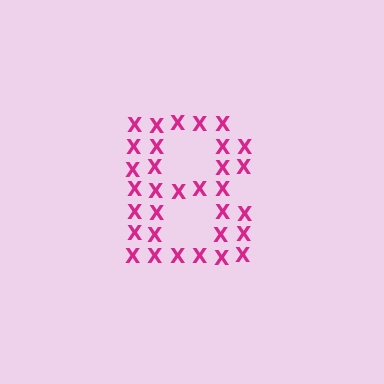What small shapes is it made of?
It is made of small letter X's.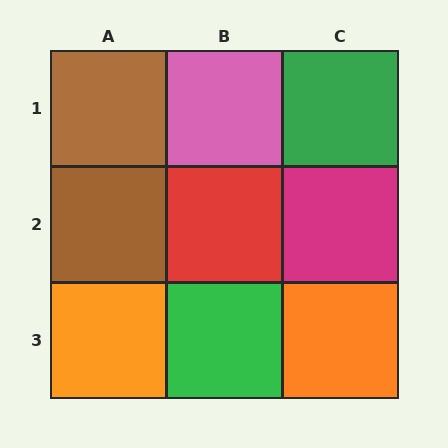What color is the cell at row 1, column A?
Brown.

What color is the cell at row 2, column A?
Brown.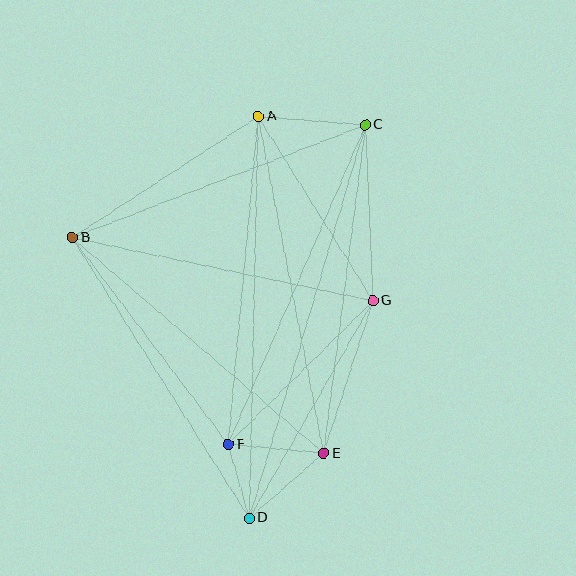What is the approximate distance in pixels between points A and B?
The distance between A and B is approximately 222 pixels.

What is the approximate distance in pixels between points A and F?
The distance between A and F is approximately 329 pixels.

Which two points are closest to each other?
Points D and F are closest to each other.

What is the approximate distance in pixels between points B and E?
The distance between B and E is approximately 331 pixels.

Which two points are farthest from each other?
Points C and D are farthest from each other.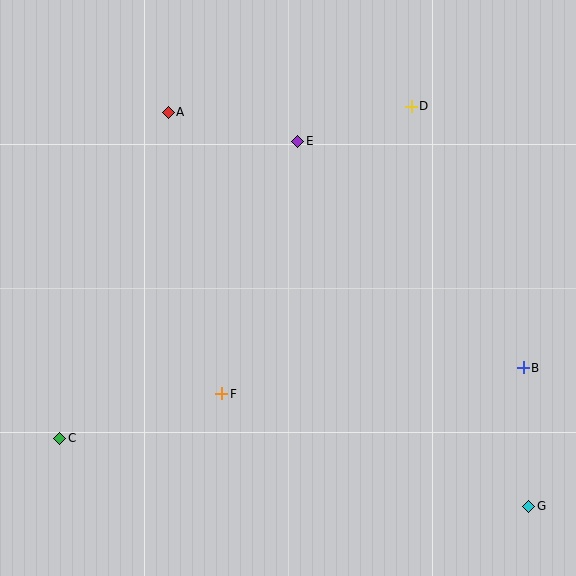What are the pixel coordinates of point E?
Point E is at (298, 141).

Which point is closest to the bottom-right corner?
Point G is closest to the bottom-right corner.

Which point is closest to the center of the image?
Point F at (222, 394) is closest to the center.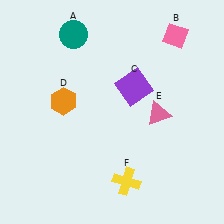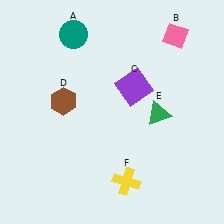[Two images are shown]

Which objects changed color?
D changed from orange to brown. E changed from pink to green.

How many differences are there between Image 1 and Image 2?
There are 2 differences between the two images.